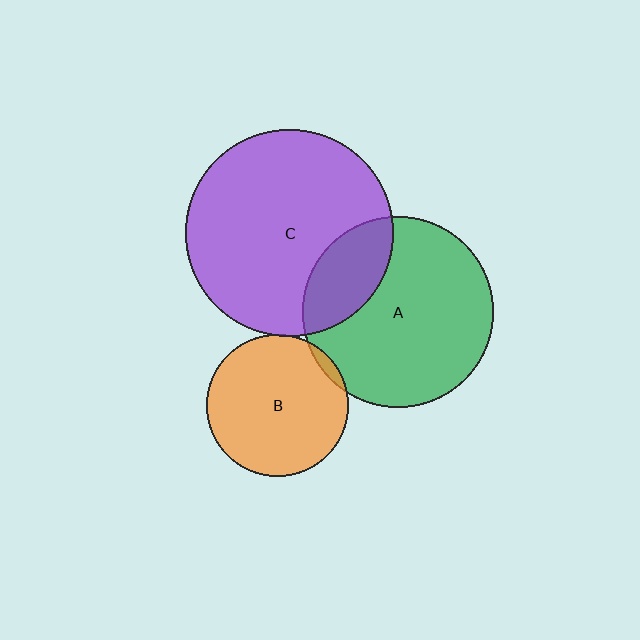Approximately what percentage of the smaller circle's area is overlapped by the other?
Approximately 25%.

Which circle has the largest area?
Circle C (purple).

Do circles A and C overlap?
Yes.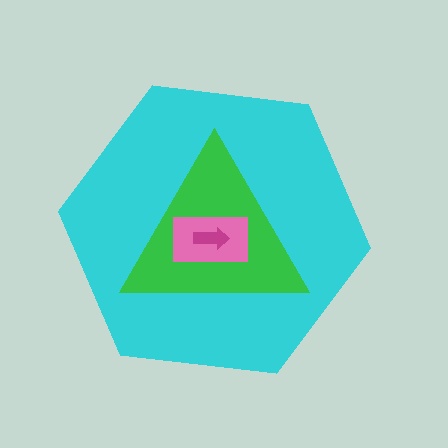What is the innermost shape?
The magenta arrow.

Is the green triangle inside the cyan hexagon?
Yes.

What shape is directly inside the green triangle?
The pink rectangle.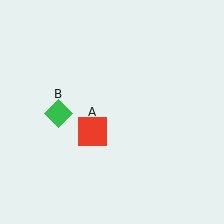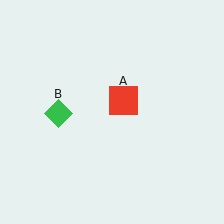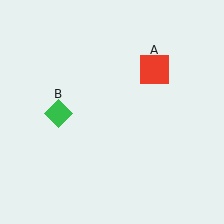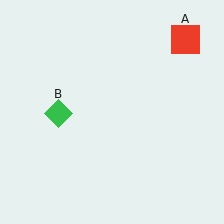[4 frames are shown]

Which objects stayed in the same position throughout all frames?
Green diamond (object B) remained stationary.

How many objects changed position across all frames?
1 object changed position: red square (object A).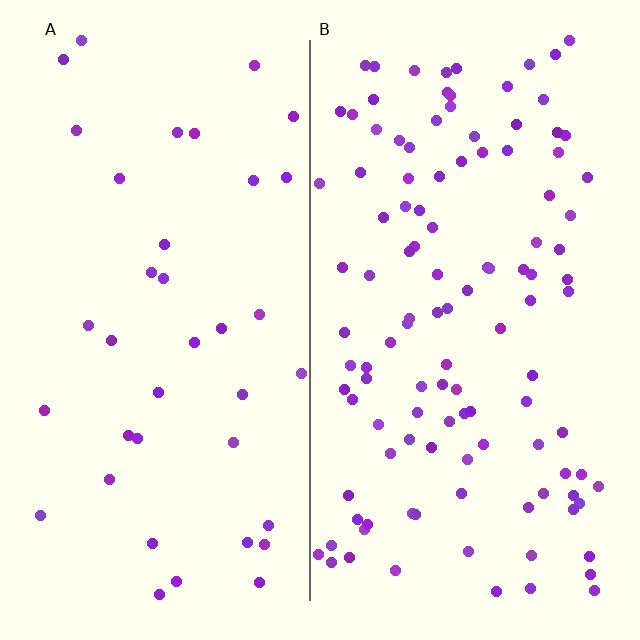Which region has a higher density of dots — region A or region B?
B (the right).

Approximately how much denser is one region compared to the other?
Approximately 3.0× — region B over region A.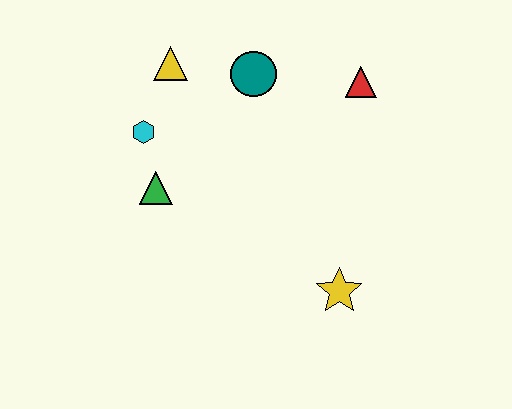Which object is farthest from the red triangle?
The green triangle is farthest from the red triangle.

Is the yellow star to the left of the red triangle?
Yes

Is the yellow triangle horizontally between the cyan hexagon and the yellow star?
Yes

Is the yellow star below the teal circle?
Yes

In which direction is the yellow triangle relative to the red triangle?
The yellow triangle is to the left of the red triangle.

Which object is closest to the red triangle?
The teal circle is closest to the red triangle.